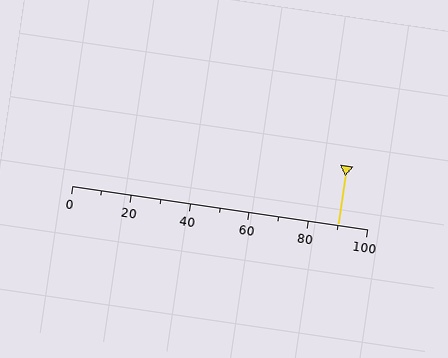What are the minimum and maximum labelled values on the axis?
The axis runs from 0 to 100.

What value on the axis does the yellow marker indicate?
The marker indicates approximately 90.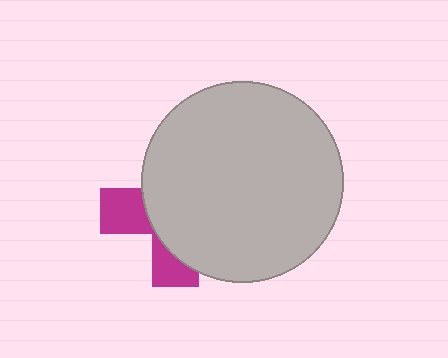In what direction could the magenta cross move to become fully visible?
The magenta cross could move left. That would shift it out from behind the light gray circle entirely.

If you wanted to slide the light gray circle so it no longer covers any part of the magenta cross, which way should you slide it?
Slide it right — that is the most direct way to separate the two shapes.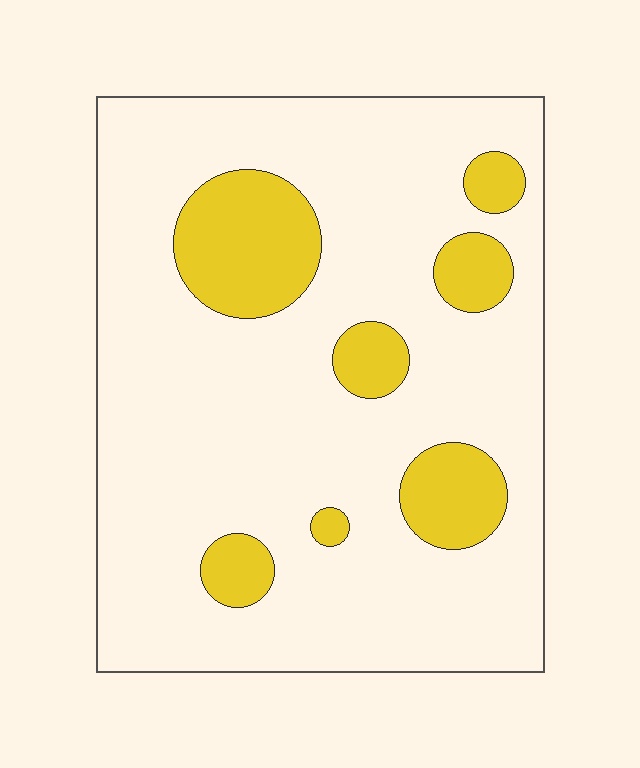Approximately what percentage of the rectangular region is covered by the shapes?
Approximately 20%.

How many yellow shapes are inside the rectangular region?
7.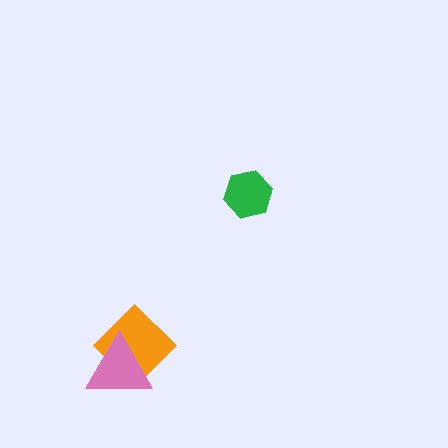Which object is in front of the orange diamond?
The pink triangle is in front of the orange diamond.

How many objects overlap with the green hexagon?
0 objects overlap with the green hexagon.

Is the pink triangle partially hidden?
No, no other shape covers it.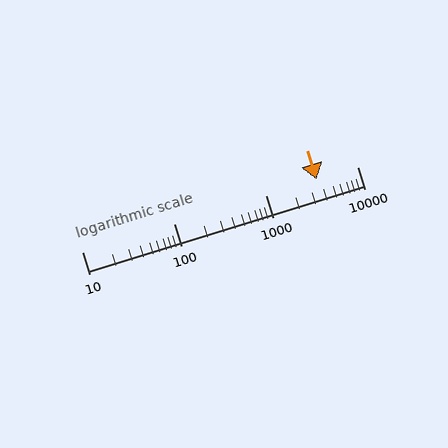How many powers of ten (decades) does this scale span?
The scale spans 3 decades, from 10 to 10000.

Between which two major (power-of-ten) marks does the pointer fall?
The pointer is between 1000 and 10000.